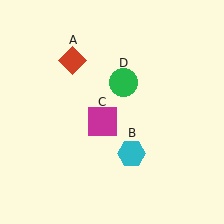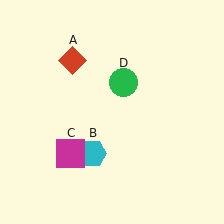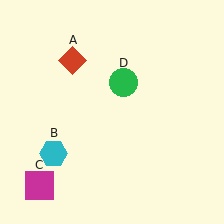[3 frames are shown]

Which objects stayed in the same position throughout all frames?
Red diamond (object A) and green circle (object D) remained stationary.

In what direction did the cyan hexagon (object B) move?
The cyan hexagon (object B) moved left.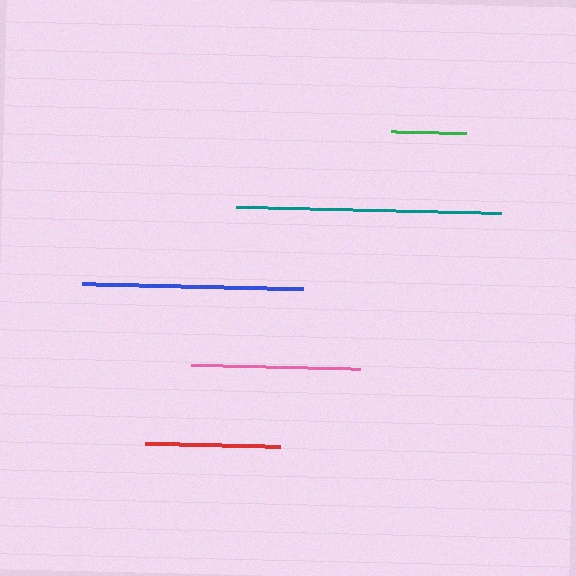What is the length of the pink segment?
The pink segment is approximately 169 pixels long.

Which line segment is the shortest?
The green line is the shortest at approximately 74 pixels.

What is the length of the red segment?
The red segment is approximately 135 pixels long.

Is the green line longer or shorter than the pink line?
The pink line is longer than the green line.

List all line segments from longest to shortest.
From longest to shortest: teal, blue, pink, red, green.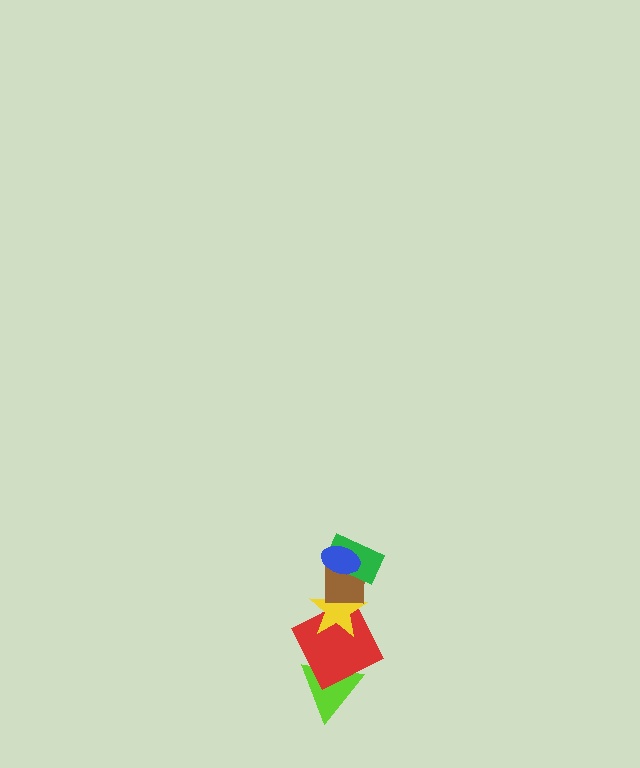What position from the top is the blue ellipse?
The blue ellipse is 1st from the top.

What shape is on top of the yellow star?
The brown square is on top of the yellow star.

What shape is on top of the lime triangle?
The red square is on top of the lime triangle.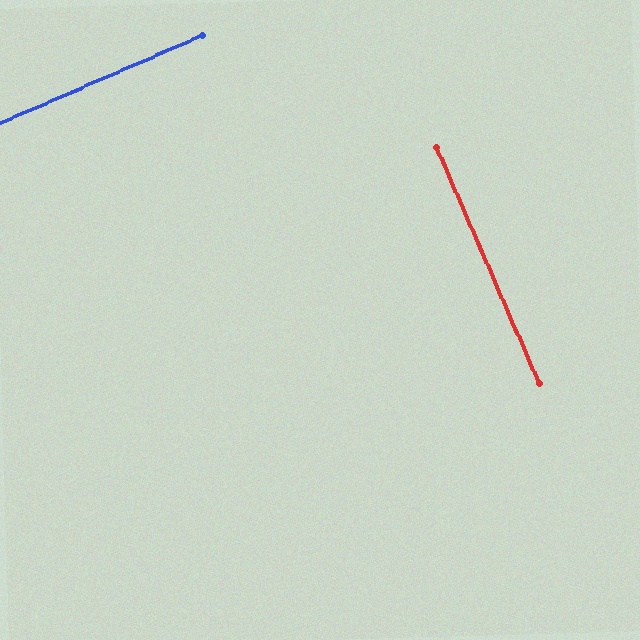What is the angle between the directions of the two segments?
Approximately 90 degrees.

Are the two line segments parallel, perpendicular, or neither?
Perpendicular — they meet at approximately 90°.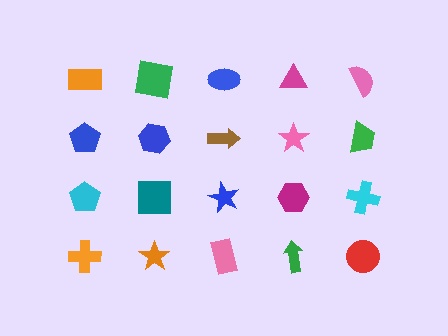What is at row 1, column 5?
A pink semicircle.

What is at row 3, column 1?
A cyan pentagon.